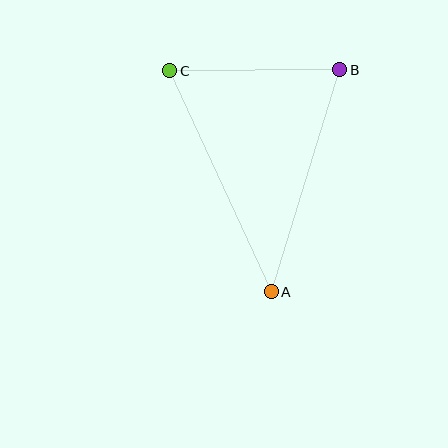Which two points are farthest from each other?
Points A and C are farthest from each other.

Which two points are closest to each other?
Points B and C are closest to each other.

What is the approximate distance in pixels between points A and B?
The distance between A and B is approximately 232 pixels.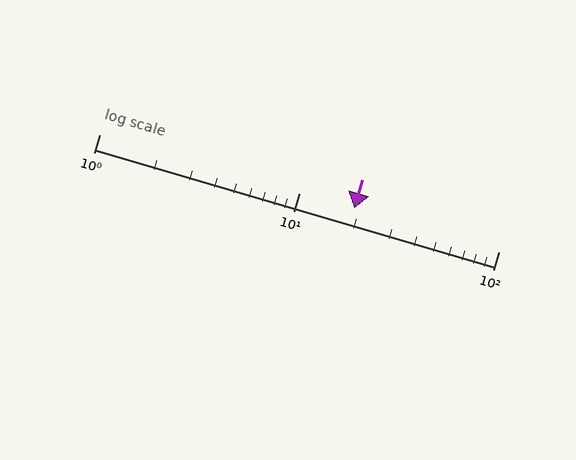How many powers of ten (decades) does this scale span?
The scale spans 2 decades, from 1 to 100.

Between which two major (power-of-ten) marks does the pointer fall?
The pointer is between 10 and 100.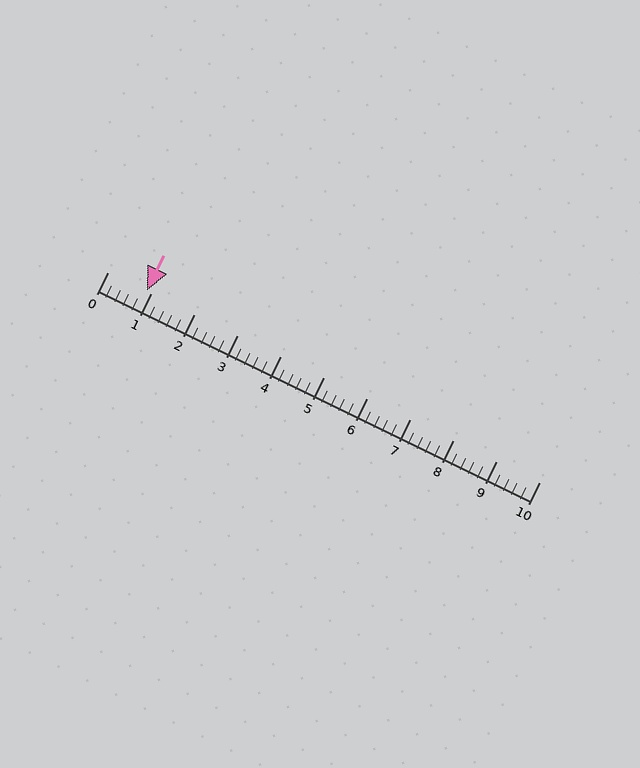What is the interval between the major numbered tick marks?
The major tick marks are spaced 1 units apart.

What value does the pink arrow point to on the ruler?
The pink arrow points to approximately 0.9.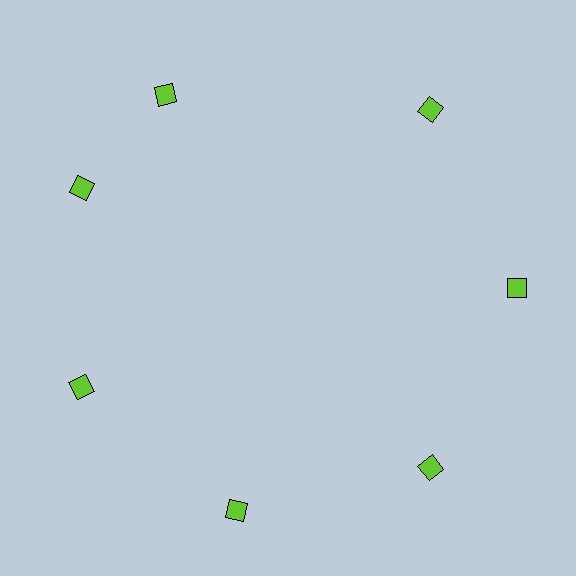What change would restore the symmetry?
The symmetry would be restored by rotating it back into even spacing with its neighbors so that all 7 diamonds sit at equal angles and equal distance from the center.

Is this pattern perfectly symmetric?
No. The 7 lime diamonds are arranged in a ring, but one element near the 12 o'clock position is rotated out of alignment along the ring, breaking the 7-fold rotational symmetry.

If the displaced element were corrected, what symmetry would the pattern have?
It would have 7-fold rotational symmetry — the pattern would map onto itself every 51 degrees.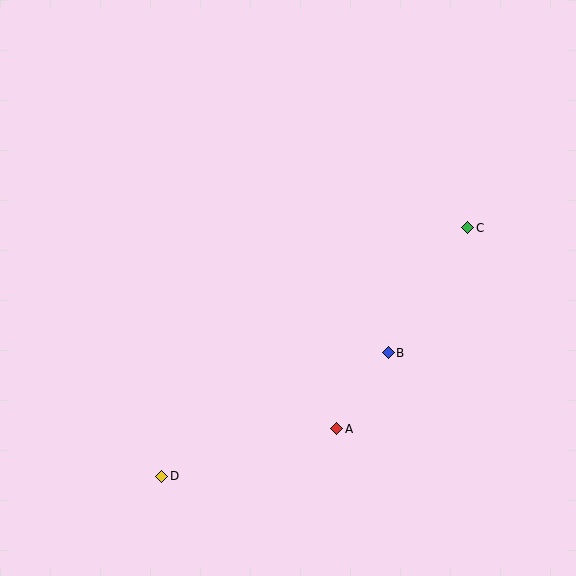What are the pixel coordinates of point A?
Point A is at (337, 429).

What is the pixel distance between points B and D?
The distance between B and D is 258 pixels.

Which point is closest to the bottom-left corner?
Point D is closest to the bottom-left corner.